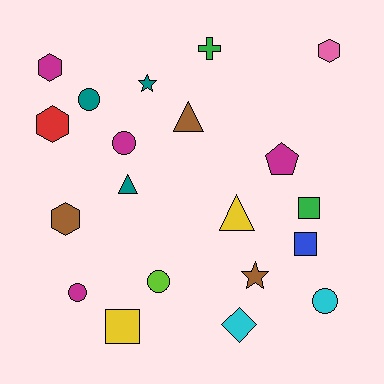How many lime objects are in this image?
There is 1 lime object.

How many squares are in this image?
There are 3 squares.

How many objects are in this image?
There are 20 objects.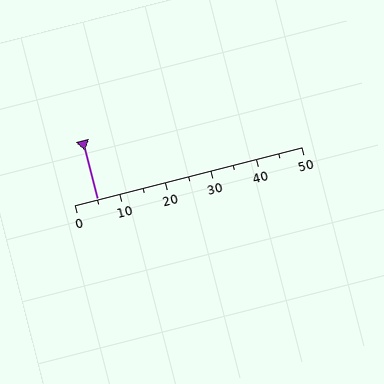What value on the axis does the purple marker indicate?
The marker indicates approximately 5.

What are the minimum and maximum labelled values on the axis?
The axis runs from 0 to 50.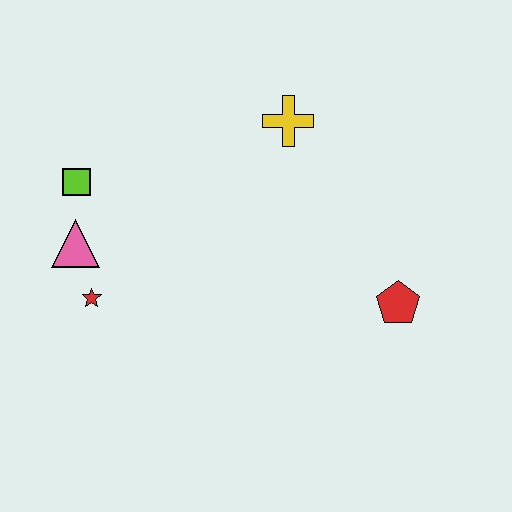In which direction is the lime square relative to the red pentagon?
The lime square is to the left of the red pentagon.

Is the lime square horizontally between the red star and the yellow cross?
No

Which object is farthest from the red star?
The red pentagon is farthest from the red star.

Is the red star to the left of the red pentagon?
Yes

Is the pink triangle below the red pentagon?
No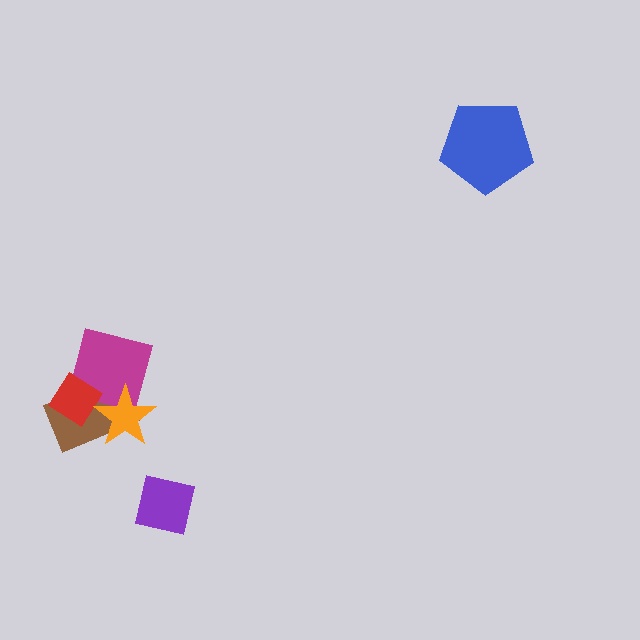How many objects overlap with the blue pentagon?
0 objects overlap with the blue pentagon.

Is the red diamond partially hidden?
Yes, it is partially covered by another shape.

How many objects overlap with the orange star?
3 objects overlap with the orange star.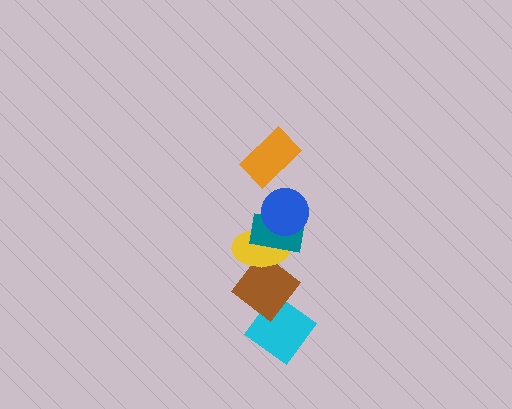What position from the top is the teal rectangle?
The teal rectangle is 3rd from the top.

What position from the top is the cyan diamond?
The cyan diamond is 6th from the top.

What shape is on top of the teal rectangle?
The blue circle is on top of the teal rectangle.